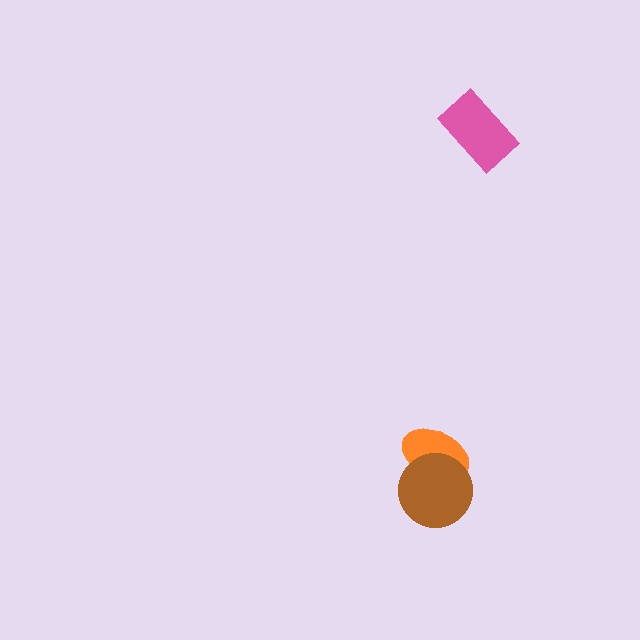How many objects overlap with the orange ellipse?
1 object overlaps with the orange ellipse.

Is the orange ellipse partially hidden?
Yes, it is partially covered by another shape.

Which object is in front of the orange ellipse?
The brown circle is in front of the orange ellipse.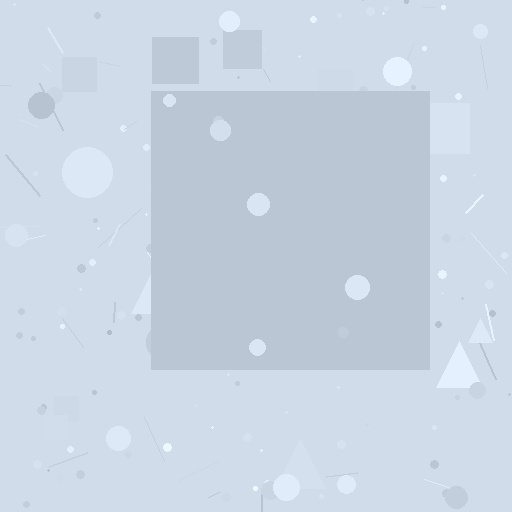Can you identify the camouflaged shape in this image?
The camouflaged shape is a square.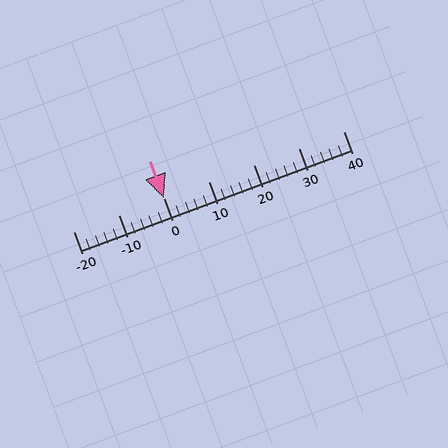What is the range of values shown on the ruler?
The ruler shows values from -20 to 40.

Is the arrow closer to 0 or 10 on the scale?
The arrow is closer to 0.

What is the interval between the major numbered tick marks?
The major tick marks are spaced 10 units apart.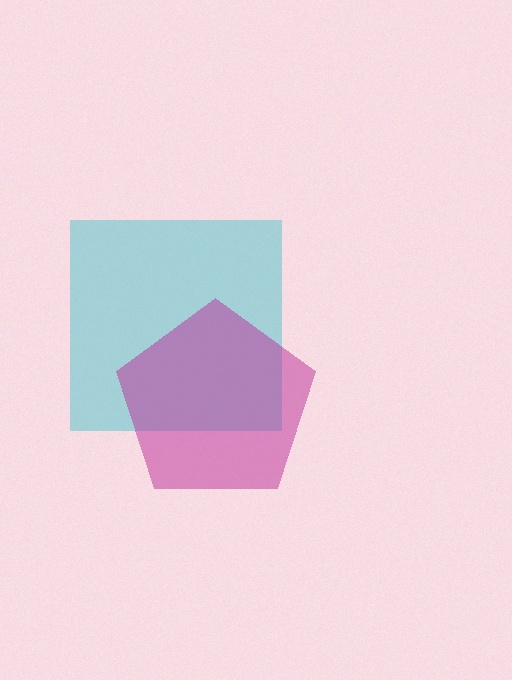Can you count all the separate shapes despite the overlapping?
Yes, there are 2 separate shapes.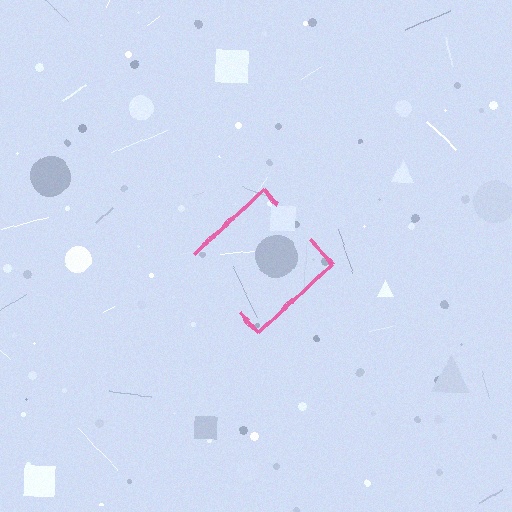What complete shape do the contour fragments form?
The contour fragments form a diamond.